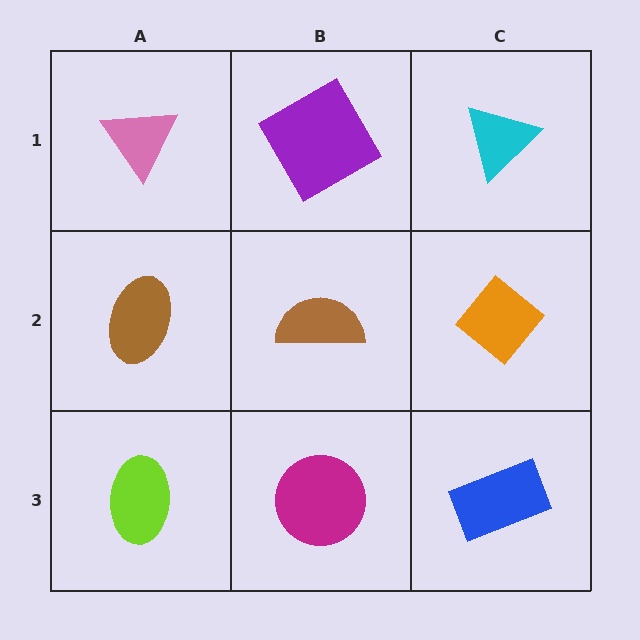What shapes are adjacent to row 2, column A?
A pink triangle (row 1, column A), a lime ellipse (row 3, column A), a brown semicircle (row 2, column B).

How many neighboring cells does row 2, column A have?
3.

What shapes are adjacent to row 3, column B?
A brown semicircle (row 2, column B), a lime ellipse (row 3, column A), a blue rectangle (row 3, column C).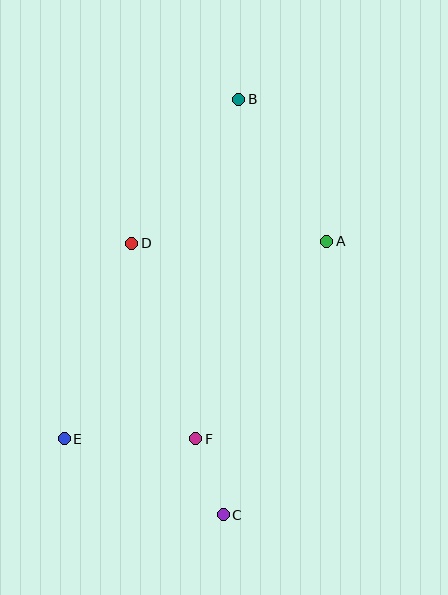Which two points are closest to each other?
Points C and F are closest to each other.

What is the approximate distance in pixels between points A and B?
The distance between A and B is approximately 167 pixels.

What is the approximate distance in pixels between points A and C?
The distance between A and C is approximately 293 pixels.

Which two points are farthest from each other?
Points B and C are farthest from each other.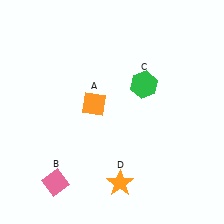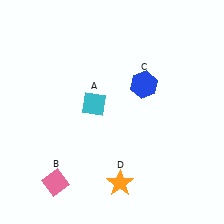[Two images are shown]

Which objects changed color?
A changed from orange to cyan. C changed from green to blue.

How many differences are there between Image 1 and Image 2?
There are 2 differences between the two images.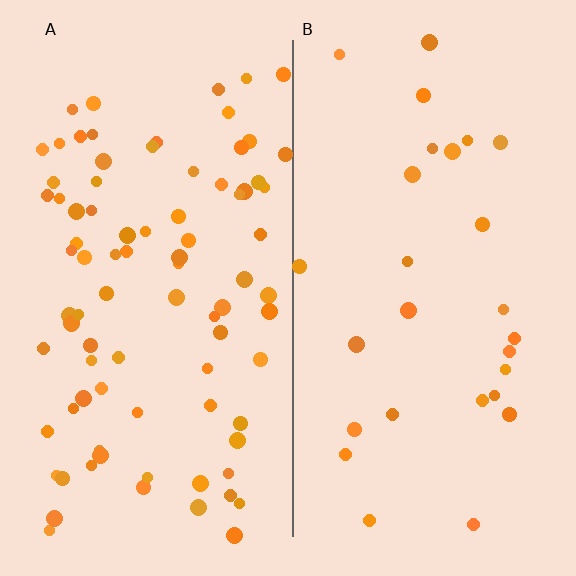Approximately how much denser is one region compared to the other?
Approximately 3.1× — region A over region B.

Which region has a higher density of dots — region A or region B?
A (the left).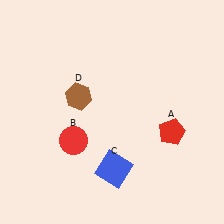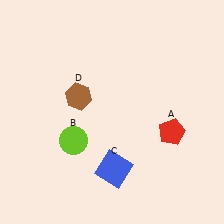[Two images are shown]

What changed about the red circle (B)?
In Image 1, B is red. In Image 2, it changed to lime.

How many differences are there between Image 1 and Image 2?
There is 1 difference between the two images.